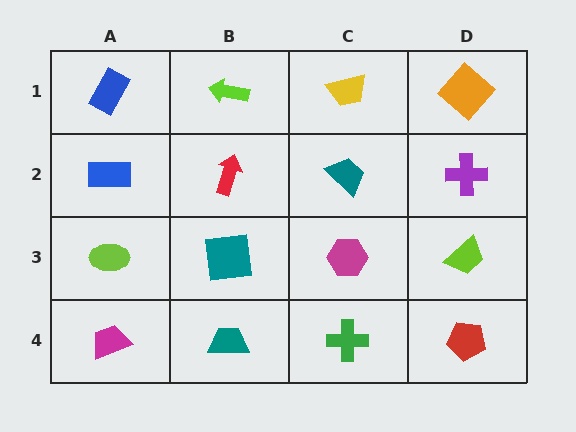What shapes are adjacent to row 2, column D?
An orange diamond (row 1, column D), a lime trapezoid (row 3, column D), a teal trapezoid (row 2, column C).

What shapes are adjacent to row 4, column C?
A magenta hexagon (row 3, column C), a teal trapezoid (row 4, column B), a red pentagon (row 4, column D).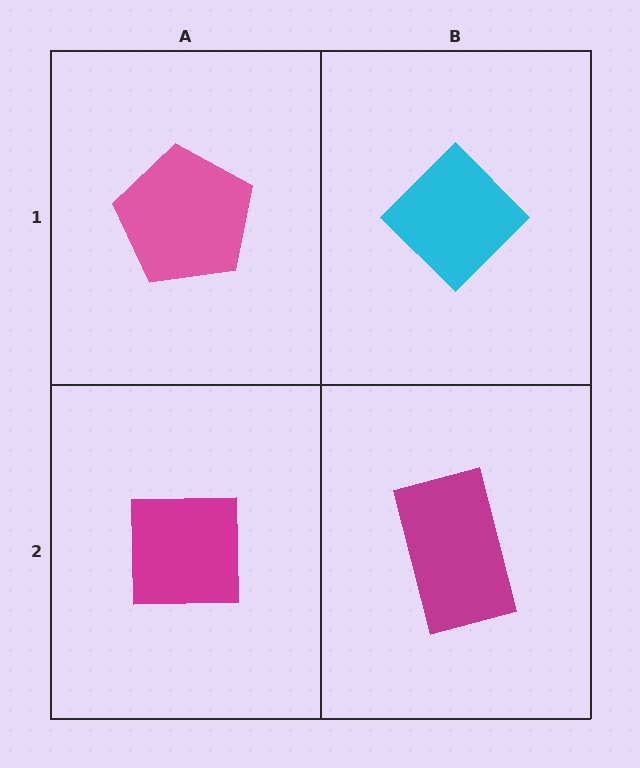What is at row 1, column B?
A cyan diamond.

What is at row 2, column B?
A magenta rectangle.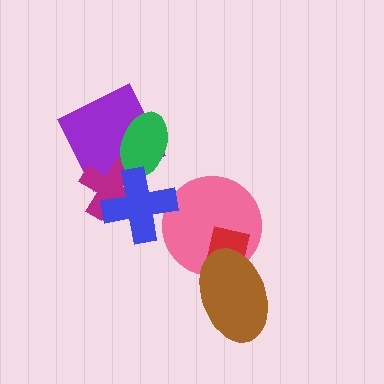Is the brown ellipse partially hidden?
No, no other shape covers it.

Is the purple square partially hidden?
Yes, it is partially covered by another shape.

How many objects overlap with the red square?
2 objects overlap with the red square.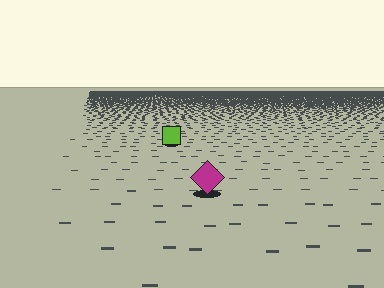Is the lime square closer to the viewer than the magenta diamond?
No. The magenta diamond is closer — you can tell from the texture gradient: the ground texture is coarser near it.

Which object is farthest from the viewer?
The lime square is farthest from the viewer. It appears smaller and the ground texture around it is denser.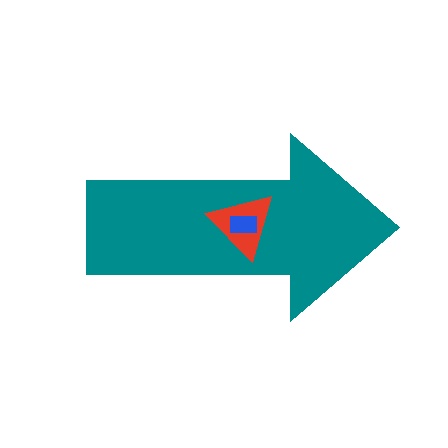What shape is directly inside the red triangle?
The blue rectangle.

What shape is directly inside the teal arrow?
The red triangle.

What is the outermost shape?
The teal arrow.